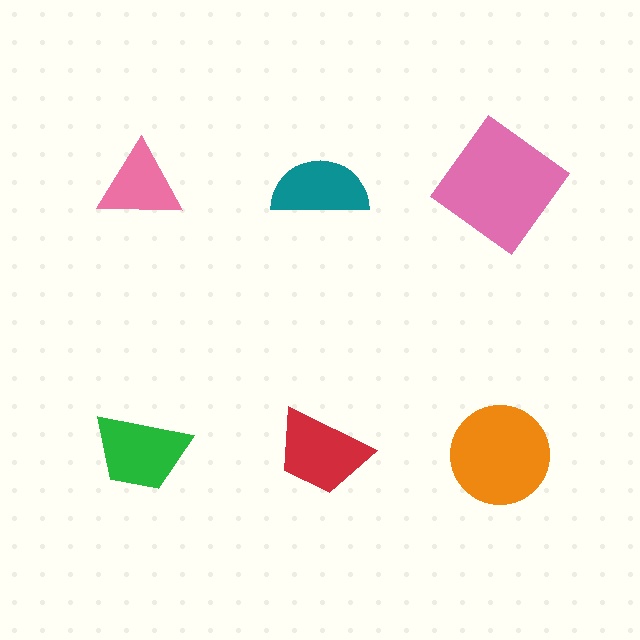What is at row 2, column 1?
A green trapezoid.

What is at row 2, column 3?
An orange circle.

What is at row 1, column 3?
A pink diamond.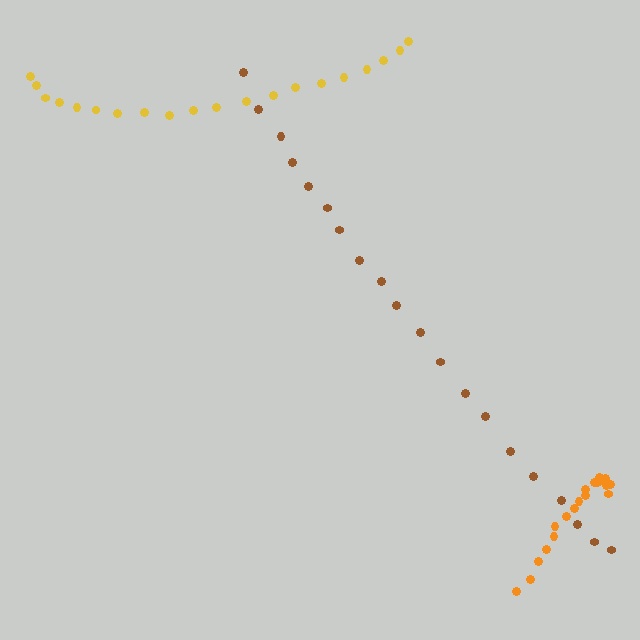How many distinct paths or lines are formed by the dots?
There are 3 distinct paths.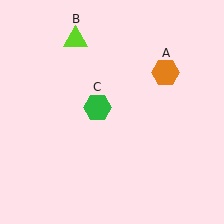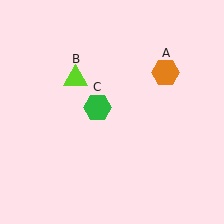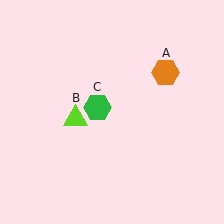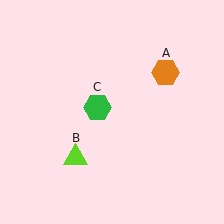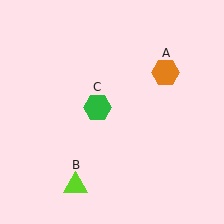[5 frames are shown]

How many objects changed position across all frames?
1 object changed position: lime triangle (object B).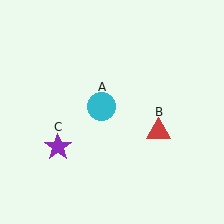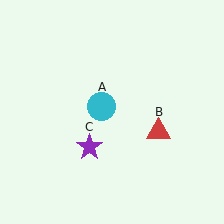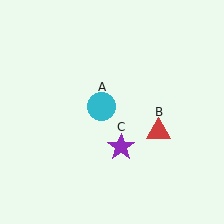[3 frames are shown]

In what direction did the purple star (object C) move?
The purple star (object C) moved right.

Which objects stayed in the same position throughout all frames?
Cyan circle (object A) and red triangle (object B) remained stationary.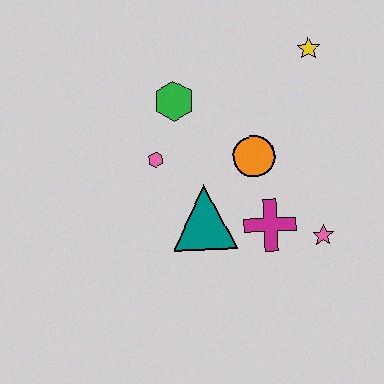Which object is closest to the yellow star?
The orange circle is closest to the yellow star.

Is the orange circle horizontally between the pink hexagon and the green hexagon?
No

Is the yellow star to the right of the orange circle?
Yes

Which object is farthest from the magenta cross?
The yellow star is farthest from the magenta cross.